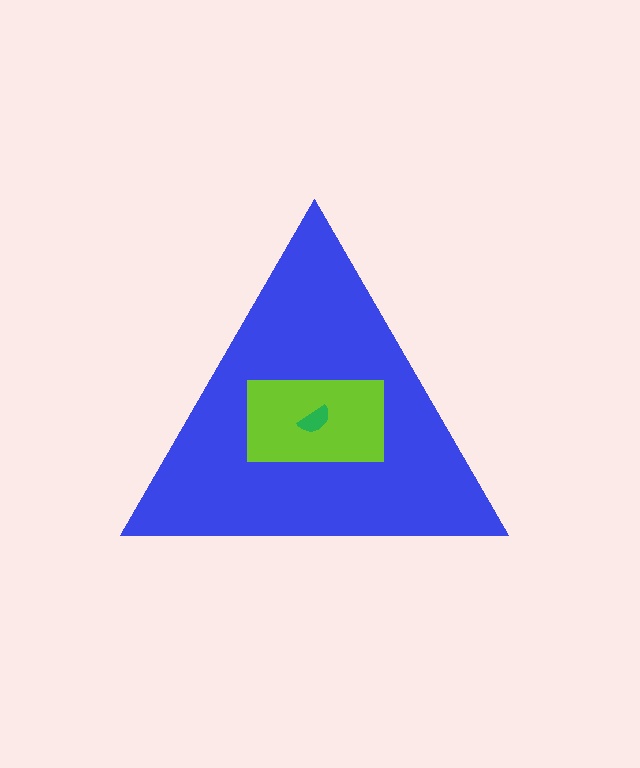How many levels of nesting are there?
3.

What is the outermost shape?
The blue triangle.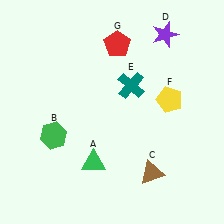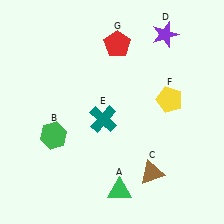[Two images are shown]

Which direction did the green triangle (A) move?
The green triangle (A) moved down.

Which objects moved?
The objects that moved are: the green triangle (A), the teal cross (E).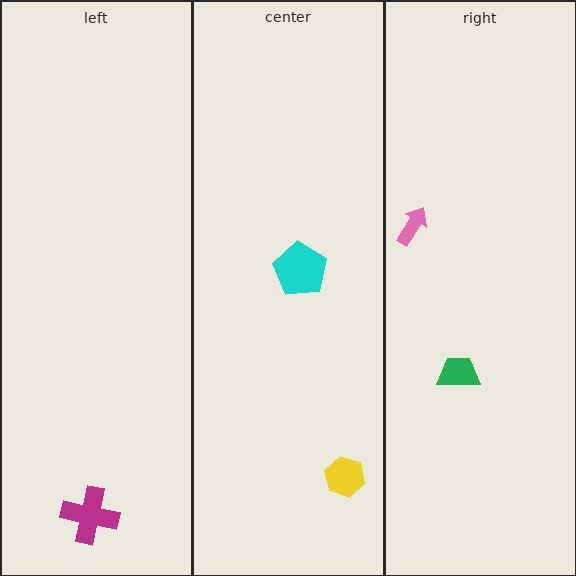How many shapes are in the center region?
2.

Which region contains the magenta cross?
The left region.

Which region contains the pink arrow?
The right region.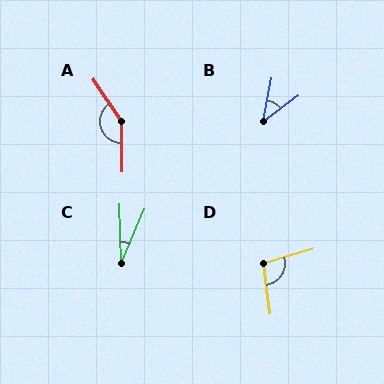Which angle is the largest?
A, at approximately 147 degrees.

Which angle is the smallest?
C, at approximately 25 degrees.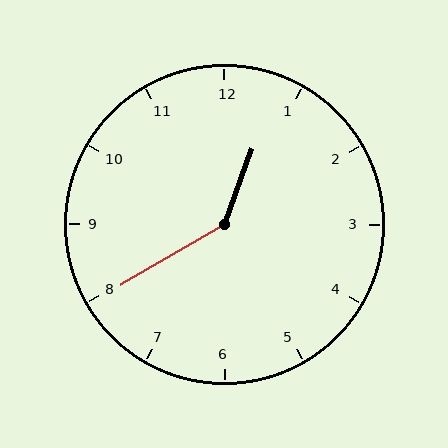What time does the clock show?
12:40.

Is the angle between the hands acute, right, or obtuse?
It is obtuse.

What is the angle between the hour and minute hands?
Approximately 140 degrees.